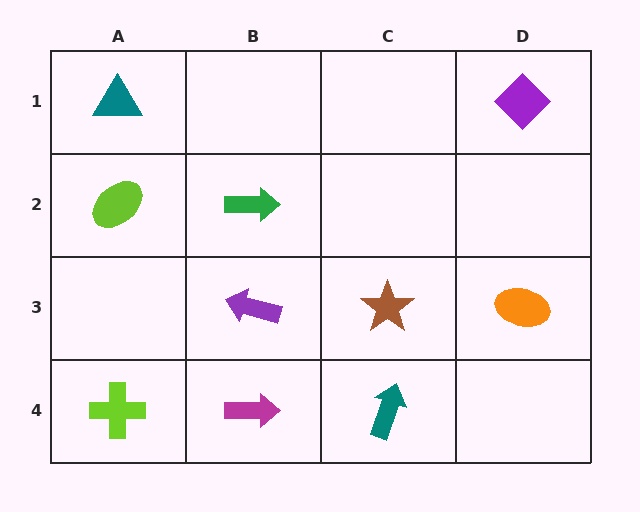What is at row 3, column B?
A purple arrow.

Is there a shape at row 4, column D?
No, that cell is empty.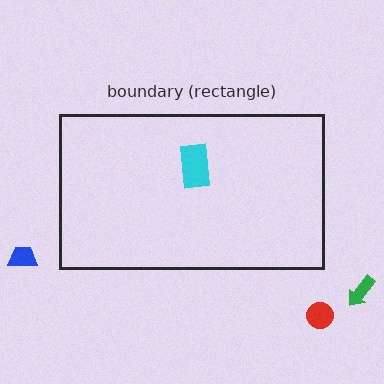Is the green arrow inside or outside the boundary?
Outside.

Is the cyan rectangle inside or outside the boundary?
Inside.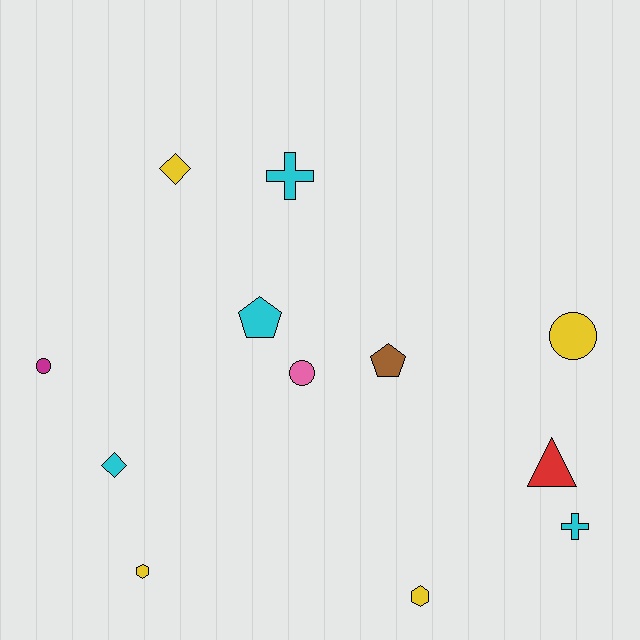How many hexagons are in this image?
There are 2 hexagons.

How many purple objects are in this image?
There are no purple objects.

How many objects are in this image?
There are 12 objects.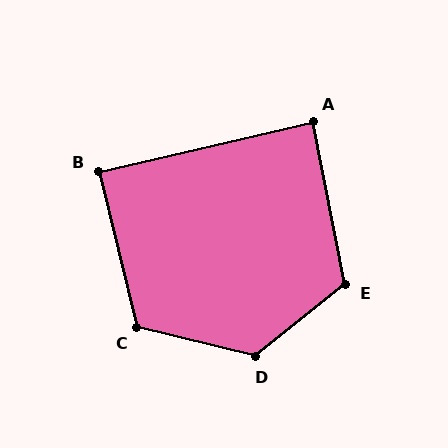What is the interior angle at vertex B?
Approximately 90 degrees (approximately right).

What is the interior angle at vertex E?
Approximately 117 degrees (obtuse).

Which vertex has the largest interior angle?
D, at approximately 128 degrees.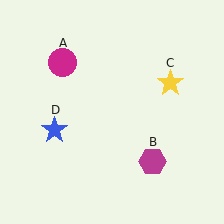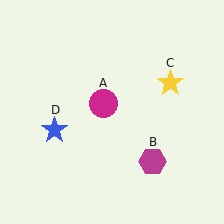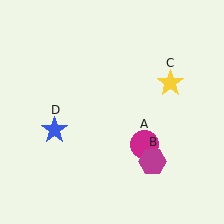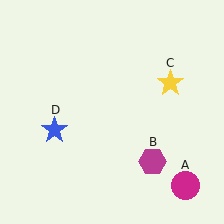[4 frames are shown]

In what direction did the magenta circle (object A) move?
The magenta circle (object A) moved down and to the right.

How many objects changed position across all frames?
1 object changed position: magenta circle (object A).